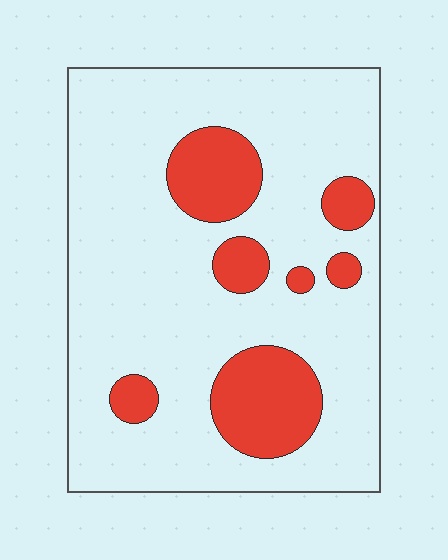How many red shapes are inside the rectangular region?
7.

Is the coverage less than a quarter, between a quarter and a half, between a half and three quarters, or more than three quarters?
Less than a quarter.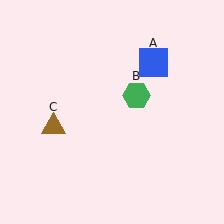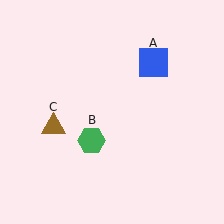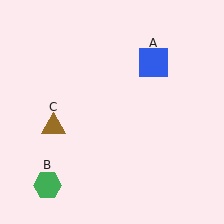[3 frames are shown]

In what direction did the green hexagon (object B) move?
The green hexagon (object B) moved down and to the left.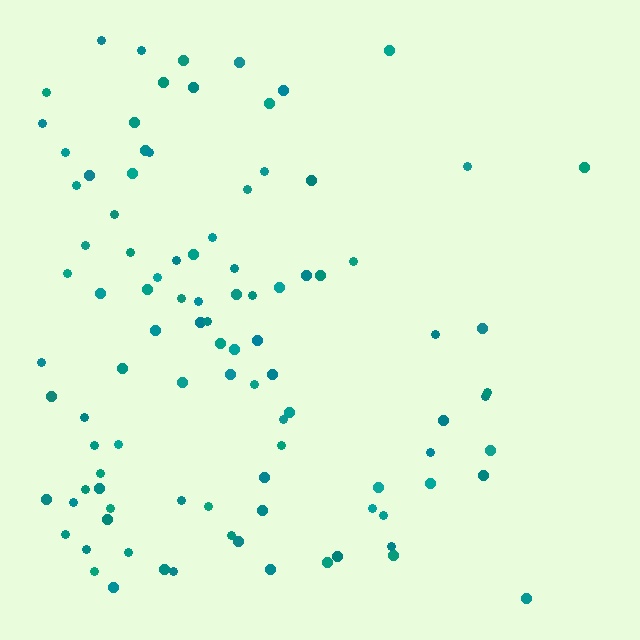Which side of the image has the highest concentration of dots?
The left.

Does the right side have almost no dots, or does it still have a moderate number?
Still a moderate number, just noticeably fewer than the left.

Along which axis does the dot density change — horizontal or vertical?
Horizontal.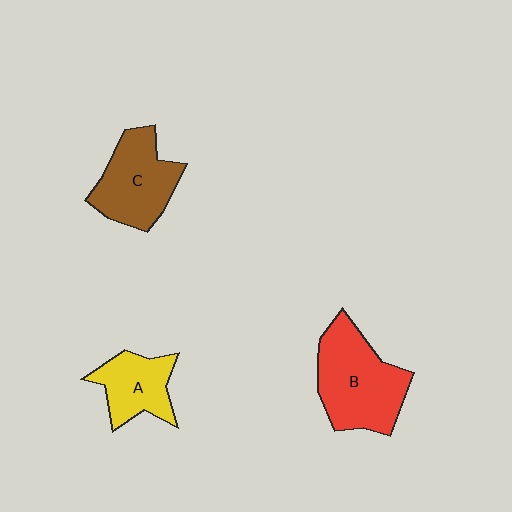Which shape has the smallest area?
Shape A (yellow).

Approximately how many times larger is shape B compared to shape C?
Approximately 1.2 times.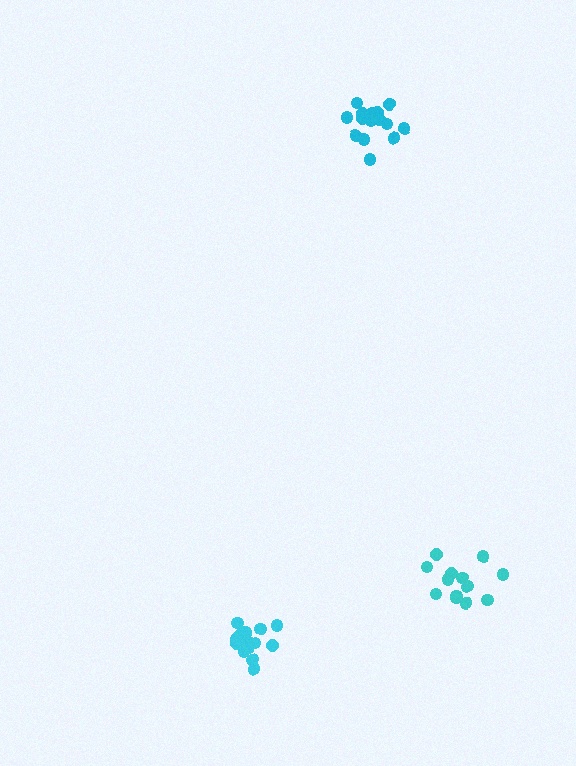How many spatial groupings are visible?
There are 3 spatial groupings.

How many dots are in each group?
Group 1: 13 dots, Group 2: 15 dots, Group 3: 15 dots (43 total).